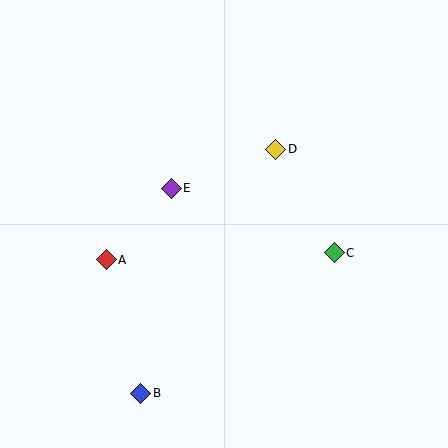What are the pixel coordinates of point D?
Point D is at (276, 149).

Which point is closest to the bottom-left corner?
Point B is closest to the bottom-left corner.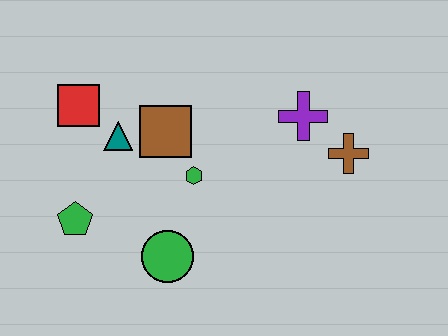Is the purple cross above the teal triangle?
Yes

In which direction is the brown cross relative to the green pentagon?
The brown cross is to the right of the green pentagon.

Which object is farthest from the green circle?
The brown cross is farthest from the green circle.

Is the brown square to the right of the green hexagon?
No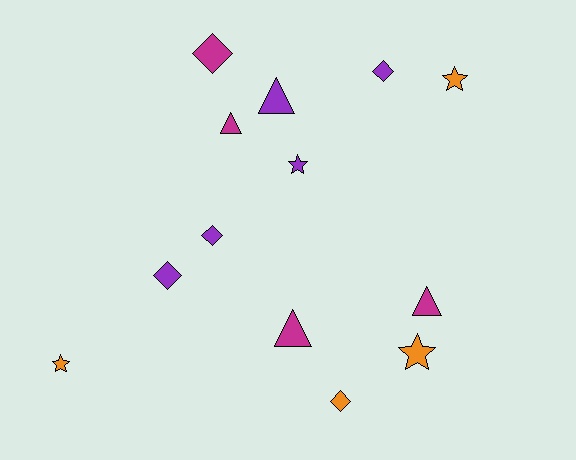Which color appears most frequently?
Purple, with 5 objects.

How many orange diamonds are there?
There is 1 orange diamond.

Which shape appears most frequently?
Diamond, with 5 objects.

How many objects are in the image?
There are 13 objects.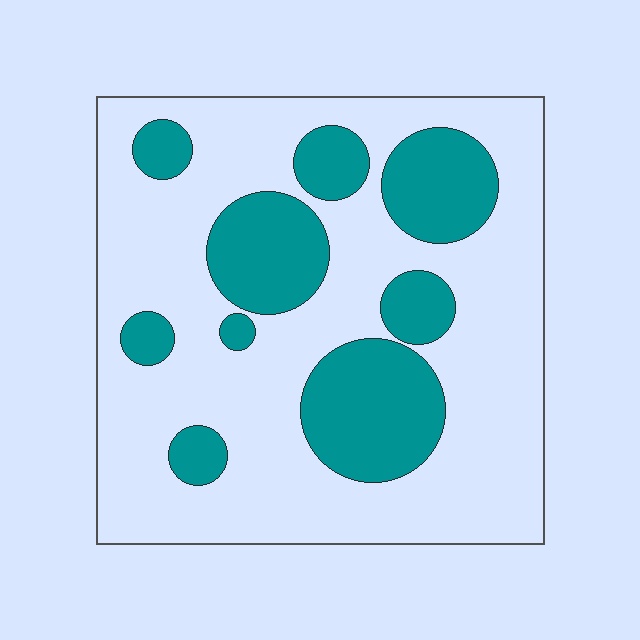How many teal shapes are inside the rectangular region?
9.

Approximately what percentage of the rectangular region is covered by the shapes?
Approximately 30%.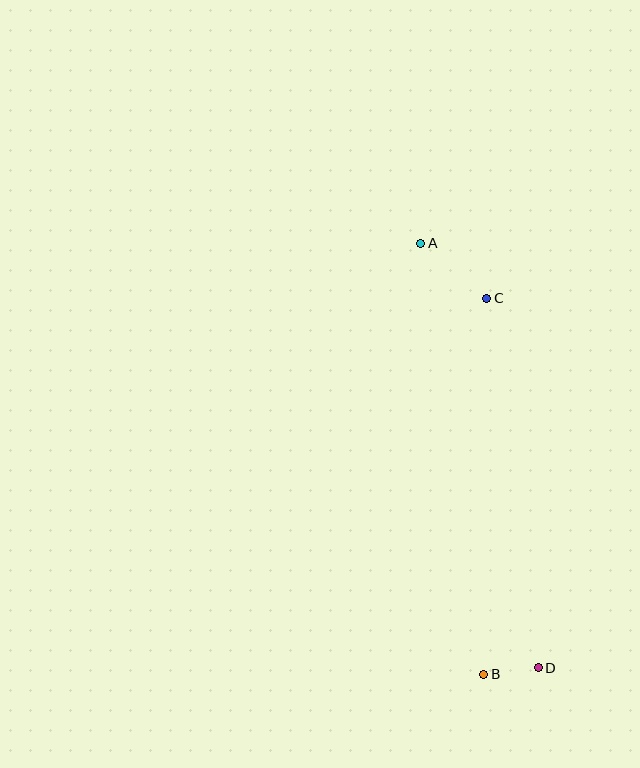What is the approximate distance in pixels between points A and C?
The distance between A and C is approximately 86 pixels.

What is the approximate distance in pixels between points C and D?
The distance between C and D is approximately 373 pixels.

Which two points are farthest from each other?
Points A and D are farthest from each other.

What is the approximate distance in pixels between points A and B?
The distance between A and B is approximately 436 pixels.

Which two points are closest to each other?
Points B and D are closest to each other.